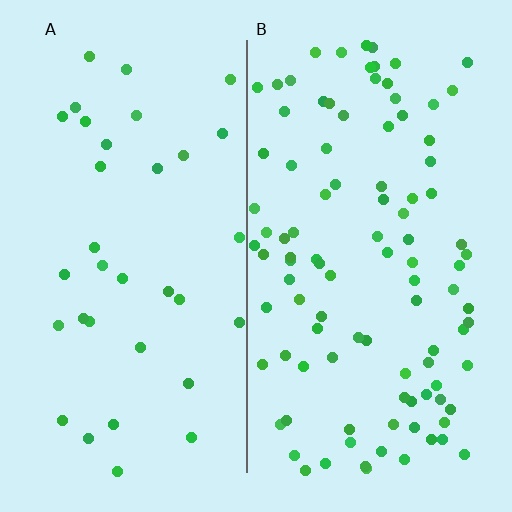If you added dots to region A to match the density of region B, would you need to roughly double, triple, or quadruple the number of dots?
Approximately triple.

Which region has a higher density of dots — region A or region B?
B (the right).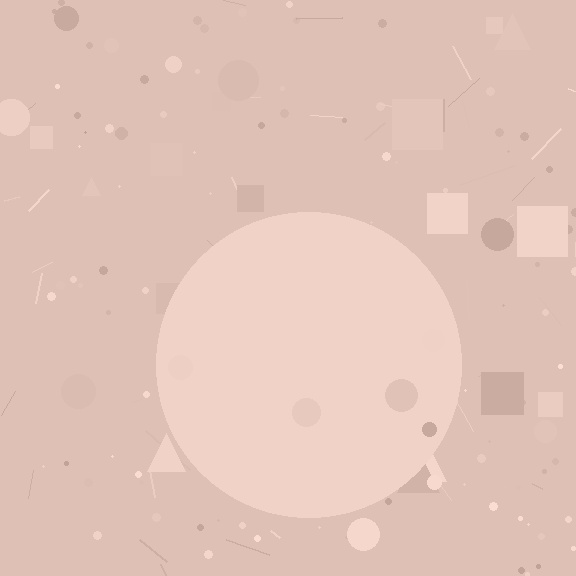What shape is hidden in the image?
A circle is hidden in the image.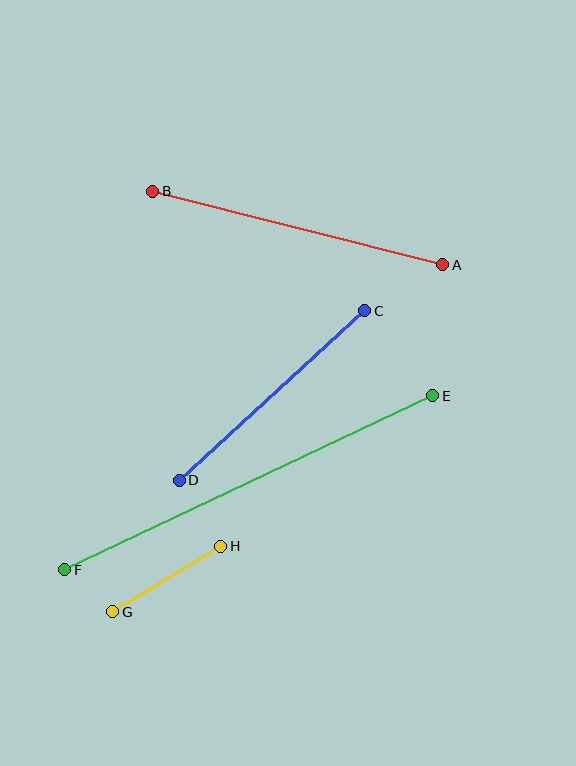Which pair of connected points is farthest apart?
Points E and F are farthest apart.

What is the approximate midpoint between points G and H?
The midpoint is at approximately (167, 579) pixels.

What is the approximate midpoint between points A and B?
The midpoint is at approximately (298, 228) pixels.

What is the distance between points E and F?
The distance is approximately 407 pixels.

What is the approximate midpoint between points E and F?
The midpoint is at approximately (249, 483) pixels.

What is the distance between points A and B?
The distance is approximately 299 pixels.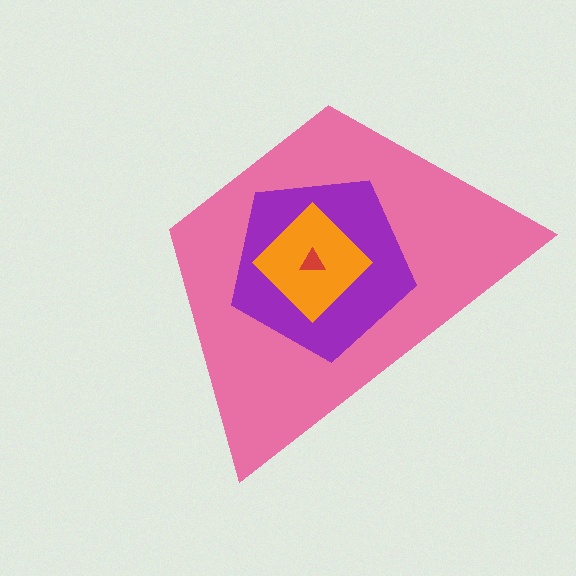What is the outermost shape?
The pink trapezoid.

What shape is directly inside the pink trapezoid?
The purple pentagon.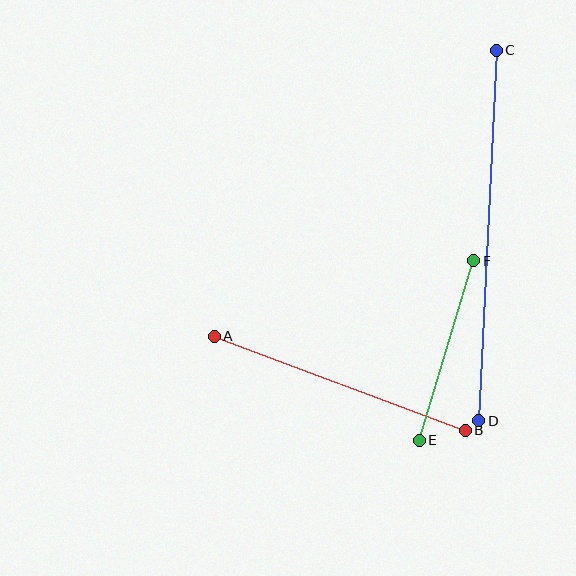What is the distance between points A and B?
The distance is approximately 268 pixels.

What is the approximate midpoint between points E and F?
The midpoint is at approximately (447, 350) pixels.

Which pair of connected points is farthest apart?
Points C and D are farthest apart.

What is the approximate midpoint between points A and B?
The midpoint is at approximately (340, 383) pixels.